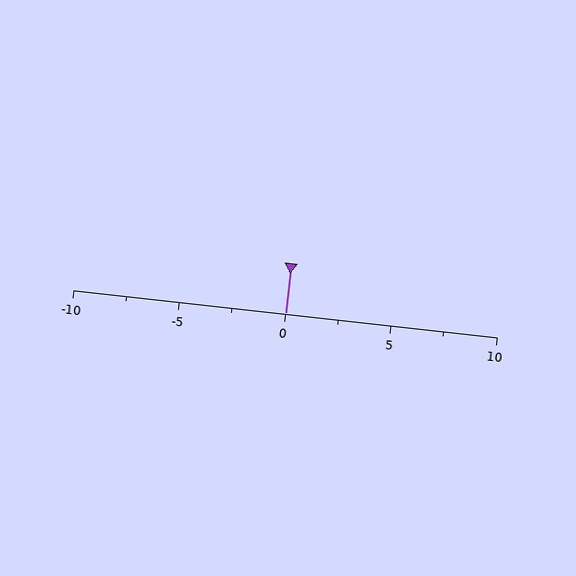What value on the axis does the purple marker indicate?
The marker indicates approximately 0.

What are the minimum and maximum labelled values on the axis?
The axis runs from -10 to 10.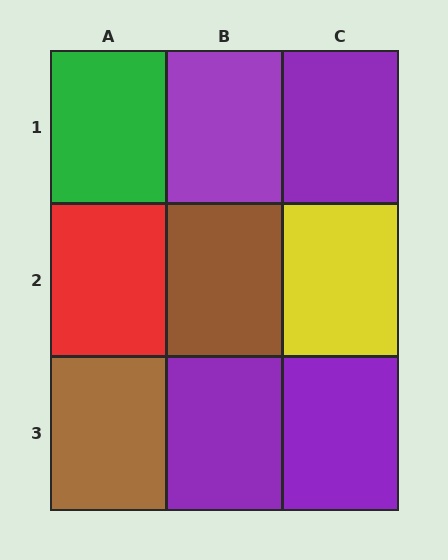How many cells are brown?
2 cells are brown.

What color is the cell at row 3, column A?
Brown.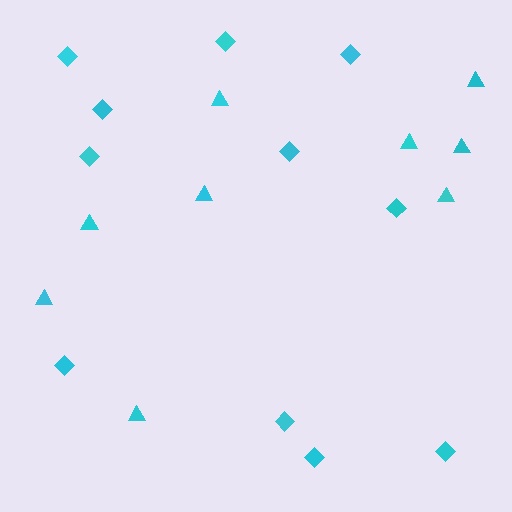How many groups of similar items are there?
There are 2 groups: one group of triangles (9) and one group of diamonds (11).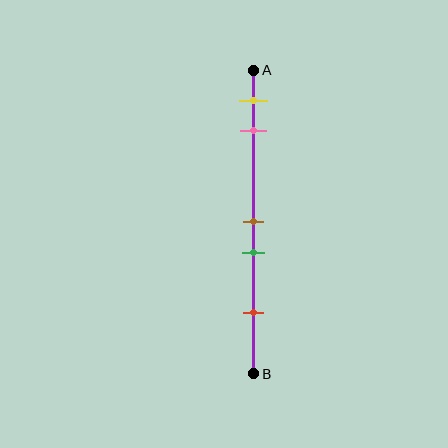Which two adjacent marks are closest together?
The brown and green marks are the closest adjacent pair.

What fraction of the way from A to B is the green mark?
The green mark is approximately 60% (0.6) of the way from A to B.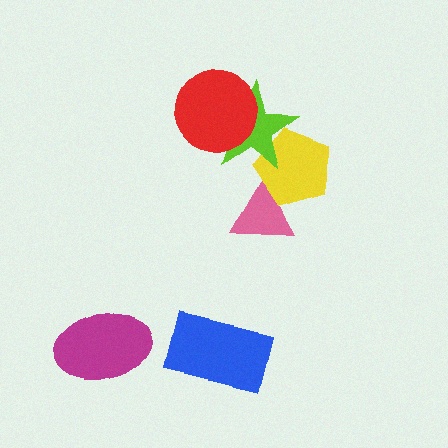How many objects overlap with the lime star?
2 objects overlap with the lime star.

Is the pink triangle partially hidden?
Yes, it is partially covered by another shape.